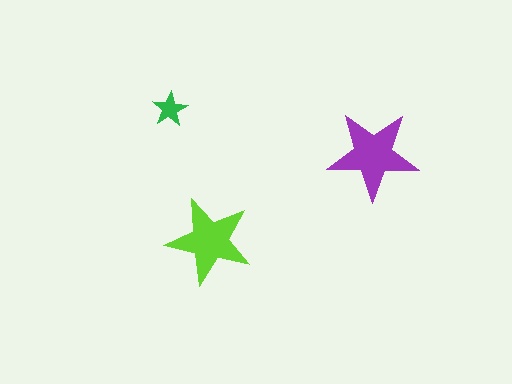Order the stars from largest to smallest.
the purple one, the lime one, the green one.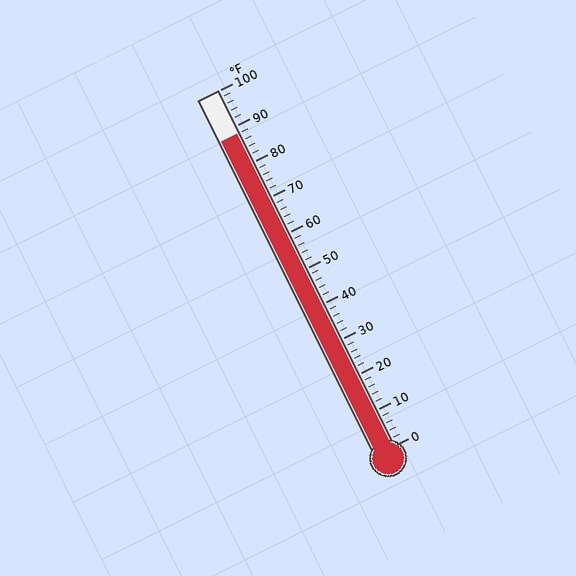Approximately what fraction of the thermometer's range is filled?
The thermometer is filled to approximately 90% of its range.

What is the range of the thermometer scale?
The thermometer scale ranges from 0°F to 100°F.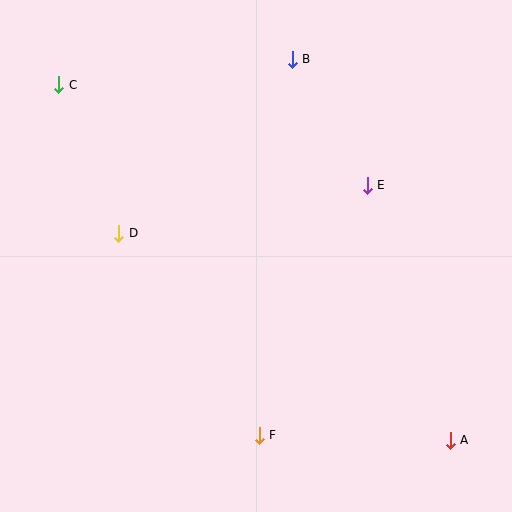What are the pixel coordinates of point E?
Point E is at (367, 185).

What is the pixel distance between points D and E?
The distance between D and E is 253 pixels.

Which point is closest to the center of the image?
Point E at (367, 185) is closest to the center.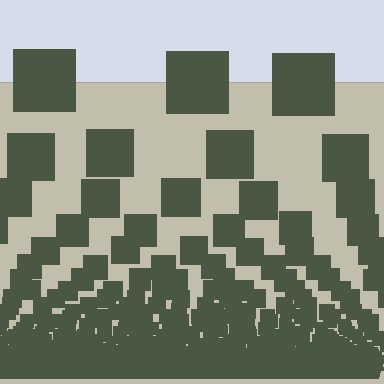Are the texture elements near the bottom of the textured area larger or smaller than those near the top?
Smaller. The gradient is inverted — elements near the bottom are smaller and denser.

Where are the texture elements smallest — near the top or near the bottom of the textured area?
Near the bottom.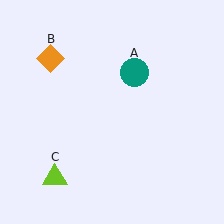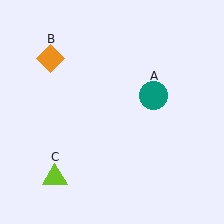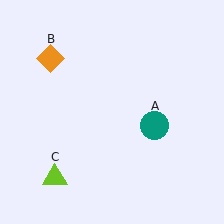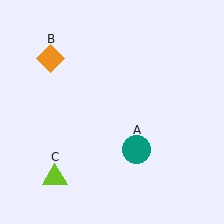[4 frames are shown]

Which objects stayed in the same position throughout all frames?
Orange diamond (object B) and lime triangle (object C) remained stationary.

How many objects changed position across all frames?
1 object changed position: teal circle (object A).